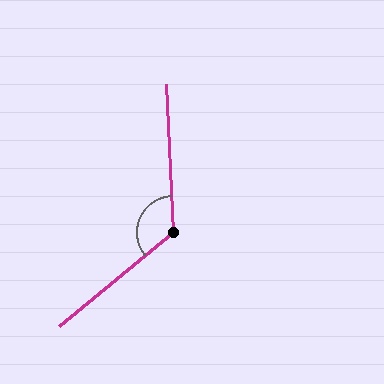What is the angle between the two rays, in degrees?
Approximately 127 degrees.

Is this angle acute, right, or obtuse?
It is obtuse.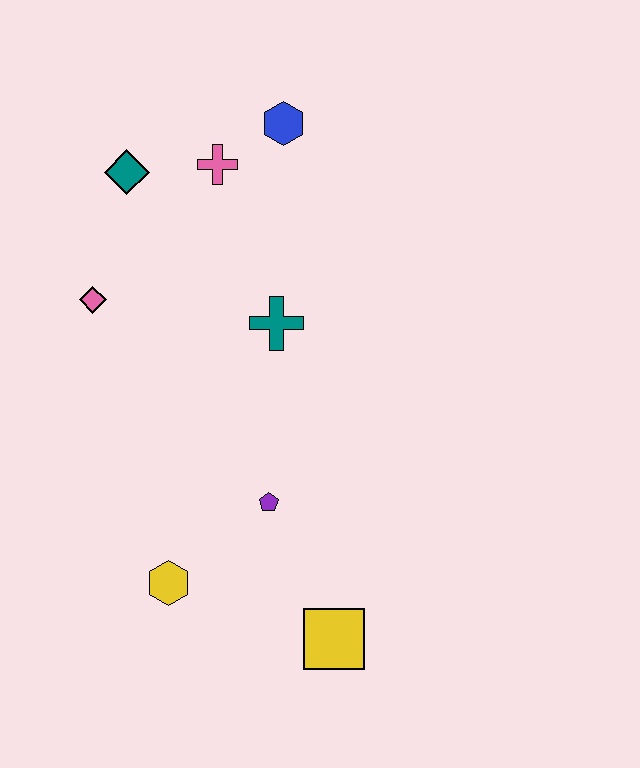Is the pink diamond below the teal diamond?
Yes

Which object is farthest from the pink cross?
The yellow square is farthest from the pink cross.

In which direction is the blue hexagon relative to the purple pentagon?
The blue hexagon is above the purple pentagon.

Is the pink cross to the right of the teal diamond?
Yes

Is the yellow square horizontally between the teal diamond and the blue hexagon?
No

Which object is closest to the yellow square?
The purple pentagon is closest to the yellow square.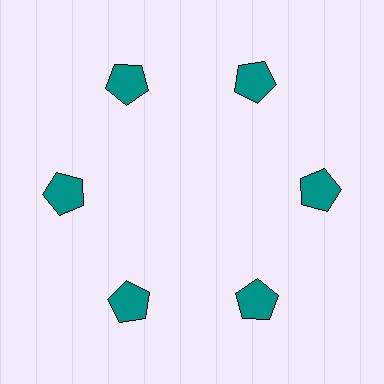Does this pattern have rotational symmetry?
Yes, this pattern has 6-fold rotational symmetry. It looks the same after rotating 60 degrees around the center.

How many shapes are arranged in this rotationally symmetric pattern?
There are 6 shapes, arranged in 6 groups of 1.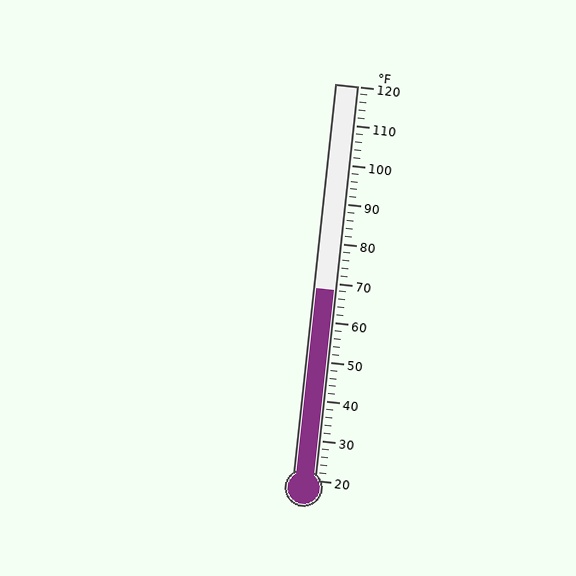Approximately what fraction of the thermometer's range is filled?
The thermometer is filled to approximately 50% of its range.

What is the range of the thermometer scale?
The thermometer scale ranges from 20°F to 120°F.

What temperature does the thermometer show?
The thermometer shows approximately 68°F.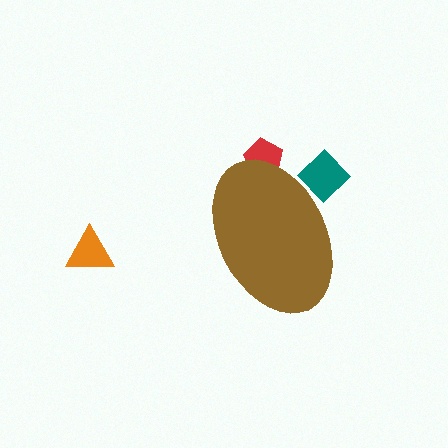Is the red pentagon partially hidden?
Yes, the red pentagon is partially hidden behind the brown ellipse.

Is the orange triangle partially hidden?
No, the orange triangle is fully visible.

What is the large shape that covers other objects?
A brown ellipse.